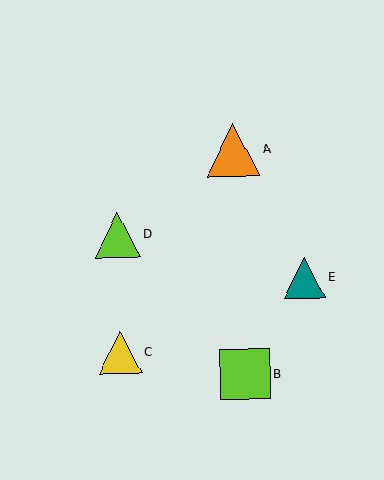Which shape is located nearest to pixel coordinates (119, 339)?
The yellow triangle (labeled C) at (120, 353) is nearest to that location.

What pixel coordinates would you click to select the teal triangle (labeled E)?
Click at (304, 278) to select the teal triangle E.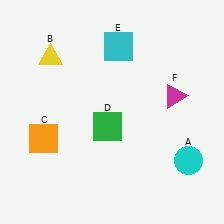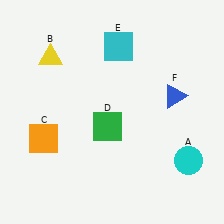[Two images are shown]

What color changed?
The triangle (F) changed from magenta in Image 1 to blue in Image 2.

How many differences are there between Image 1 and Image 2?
There is 1 difference between the two images.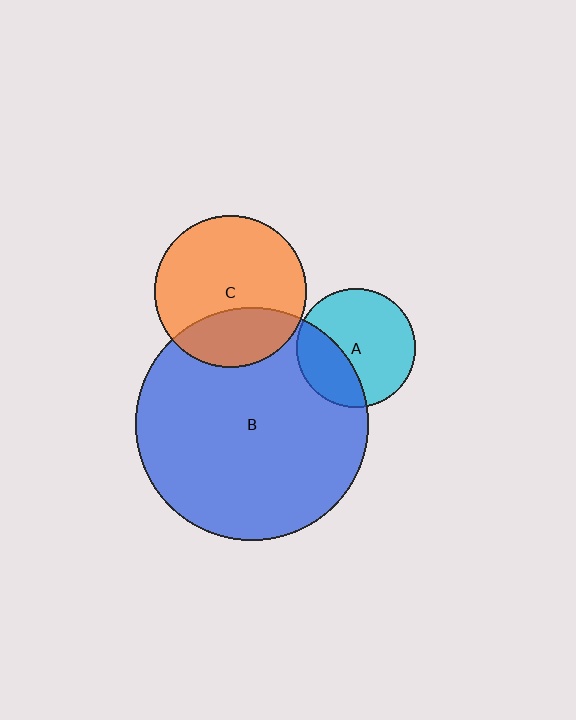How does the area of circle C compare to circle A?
Approximately 1.6 times.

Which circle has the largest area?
Circle B (blue).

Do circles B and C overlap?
Yes.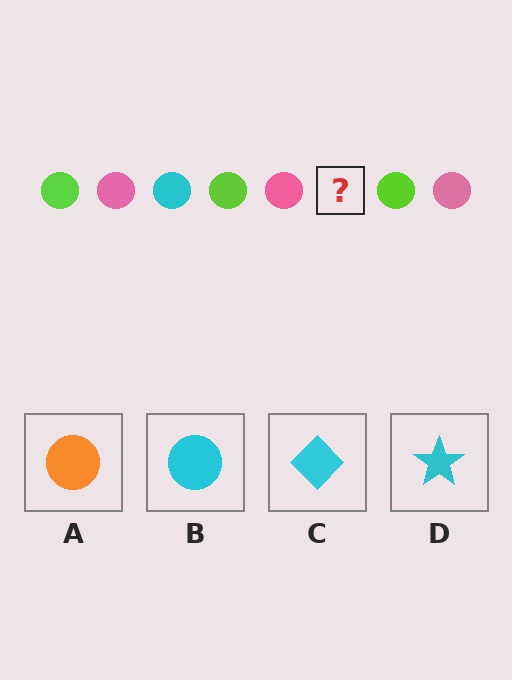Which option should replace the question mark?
Option B.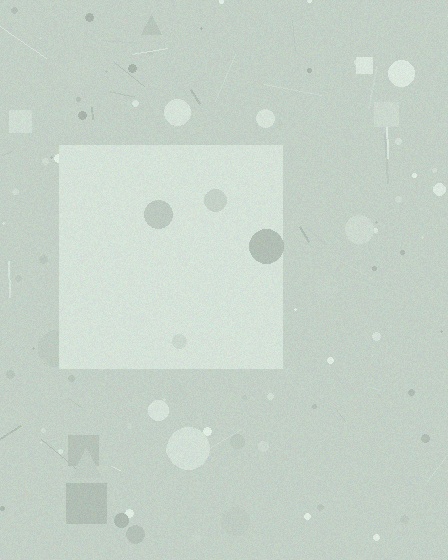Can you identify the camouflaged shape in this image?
The camouflaged shape is a square.